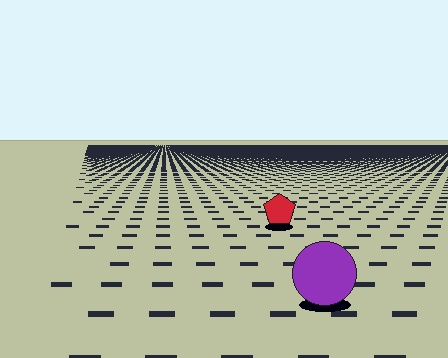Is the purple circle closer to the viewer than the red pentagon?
Yes. The purple circle is closer — you can tell from the texture gradient: the ground texture is coarser near it.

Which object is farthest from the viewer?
The red pentagon is farthest from the viewer. It appears smaller and the ground texture around it is denser.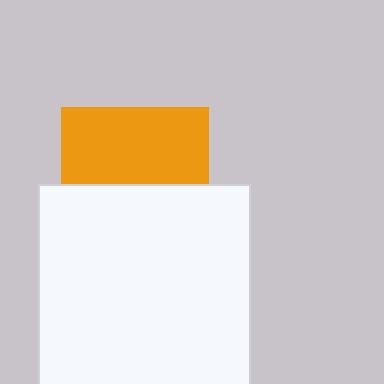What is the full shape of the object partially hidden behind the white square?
The partially hidden object is an orange square.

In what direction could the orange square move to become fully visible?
The orange square could move up. That would shift it out from behind the white square entirely.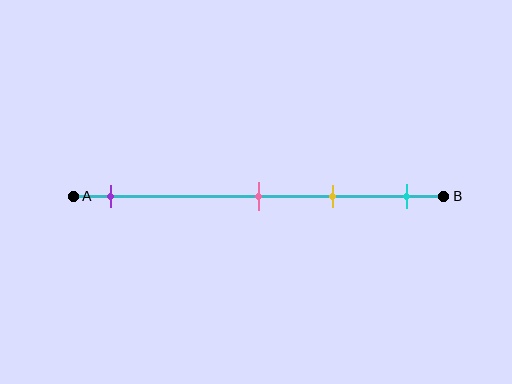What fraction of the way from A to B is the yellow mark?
The yellow mark is approximately 70% (0.7) of the way from A to B.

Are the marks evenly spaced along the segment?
No, the marks are not evenly spaced.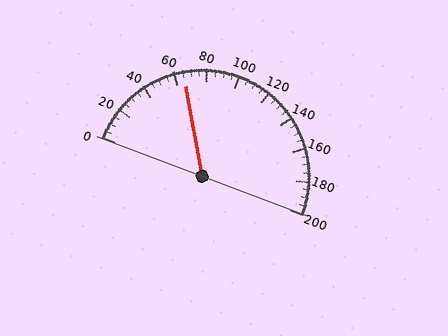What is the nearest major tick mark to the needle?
The nearest major tick mark is 60.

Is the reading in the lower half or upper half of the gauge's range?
The reading is in the lower half of the range (0 to 200).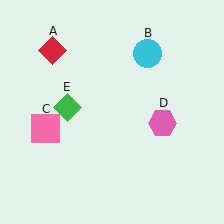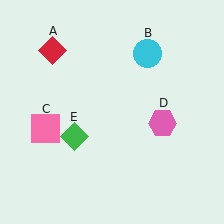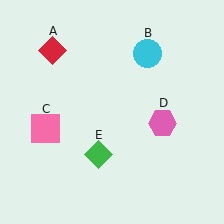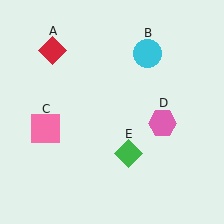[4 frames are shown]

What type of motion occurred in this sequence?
The green diamond (object E) rotated counterclockwise around the center of the scene.